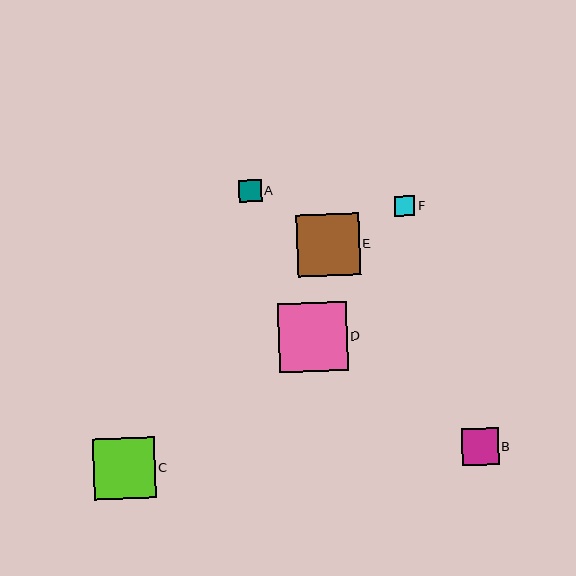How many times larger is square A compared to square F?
Square A is approximately 1.1 times the size of square F.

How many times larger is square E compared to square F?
Square E is approximately 3.0 times the size of square F.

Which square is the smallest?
Square F is the smallest with a size of approximately 21 pixels.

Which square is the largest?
Square D is the largest with a size of approximately 69 pixels.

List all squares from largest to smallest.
From largest to smallest: D, E, C, B, A, F.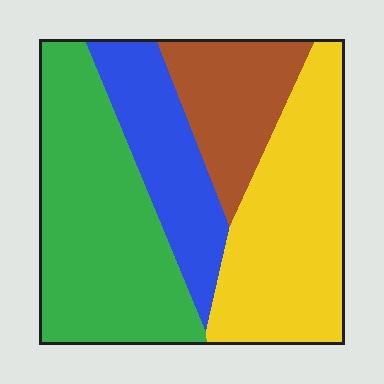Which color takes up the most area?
Green, at roughly 35%.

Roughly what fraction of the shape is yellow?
Yellow covers roughly 30% of the shape.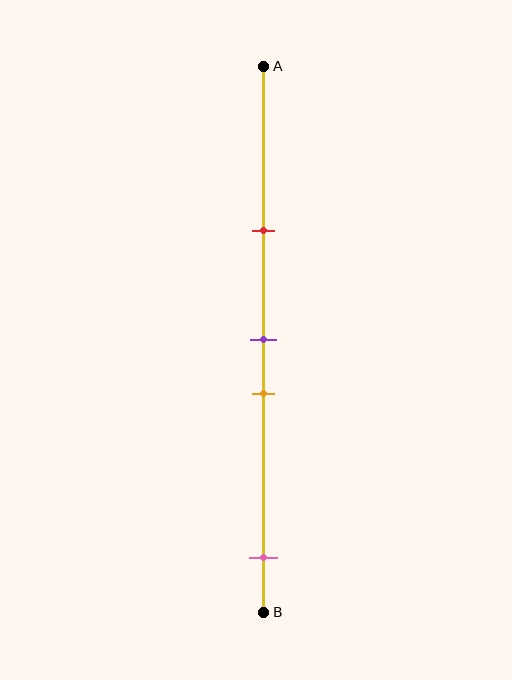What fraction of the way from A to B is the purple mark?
The purple mark is approximately 50% (0.5) of the way from A to B.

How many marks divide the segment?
There are 4 marks dividing the segment.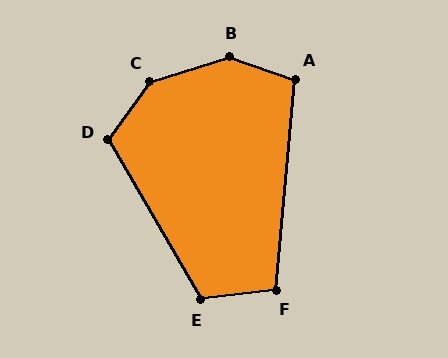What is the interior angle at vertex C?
Approximately 143 degrees (obtuse).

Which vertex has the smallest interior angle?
F, at approximately 102 degrees.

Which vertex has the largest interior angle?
B, at approximately 143 degrees.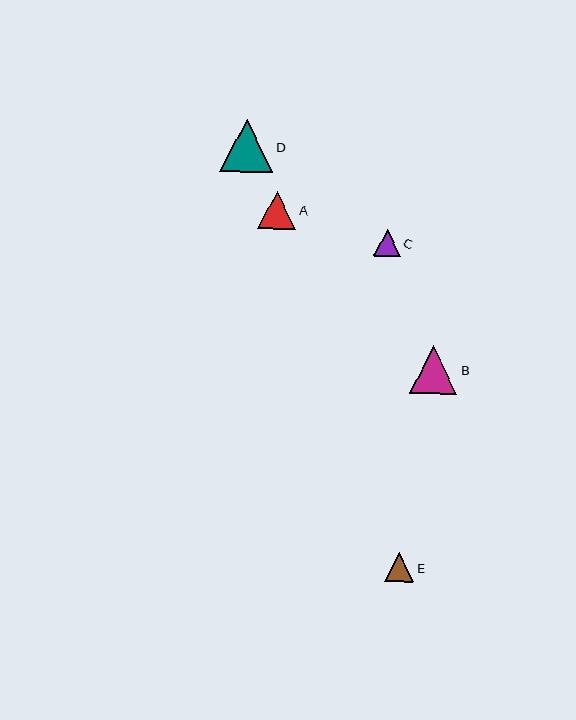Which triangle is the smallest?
Triangle C is the smallest with a size of approximately 27 pixels.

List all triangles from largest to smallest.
From largest to smallest: D, B, A, E, C.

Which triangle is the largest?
Triangle D is the largest with a size of approximately 53 pixels.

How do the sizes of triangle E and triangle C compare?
Triangle E and triangle C are approximately the same size.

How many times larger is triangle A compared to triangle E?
Triangle A is approximately 1.3 times the size of triangle E.